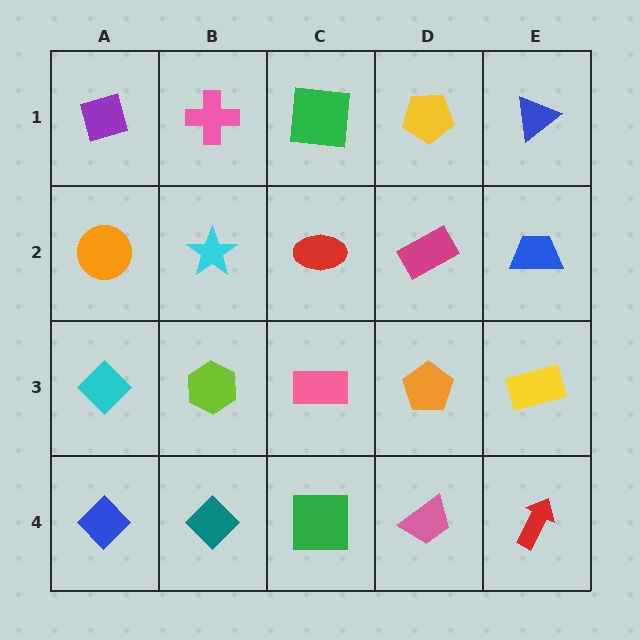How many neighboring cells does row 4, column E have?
2.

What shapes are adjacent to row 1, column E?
A blue trapezoid (row 2, column E), a yellow pentagon (row 1, column D).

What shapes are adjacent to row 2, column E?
A blue triangle (row 1, column E), a yellow rectangle (row 3, column E), a magenta rectangle (row 2, column D).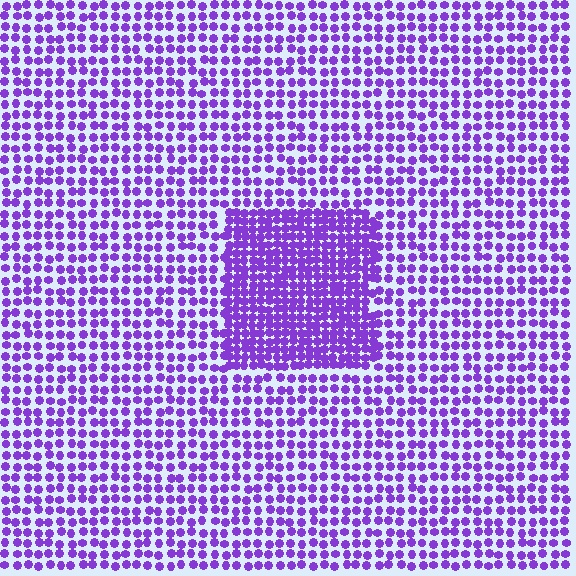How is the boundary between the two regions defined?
The boundary is defined by a change in element density (approximately 1.9x ratio). All elements are the same color, size, and shape.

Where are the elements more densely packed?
The elements are more densely packed inside the rectangle boundary.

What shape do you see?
I see a rectangle.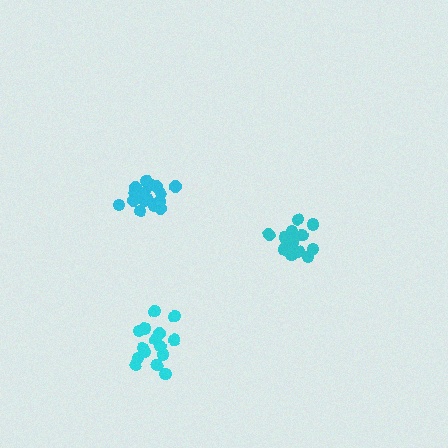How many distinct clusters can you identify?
There are 3 distinct clusters.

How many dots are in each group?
Group 1: 15 dots, Group 2: 17 dots, Group 3: 15 dots (47 total).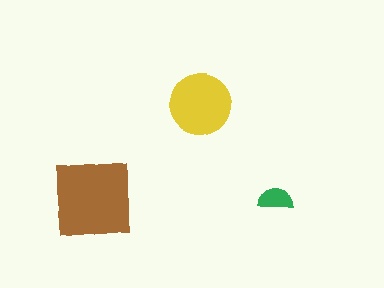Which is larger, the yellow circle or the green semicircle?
The yellow circle.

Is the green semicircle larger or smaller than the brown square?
Smaller.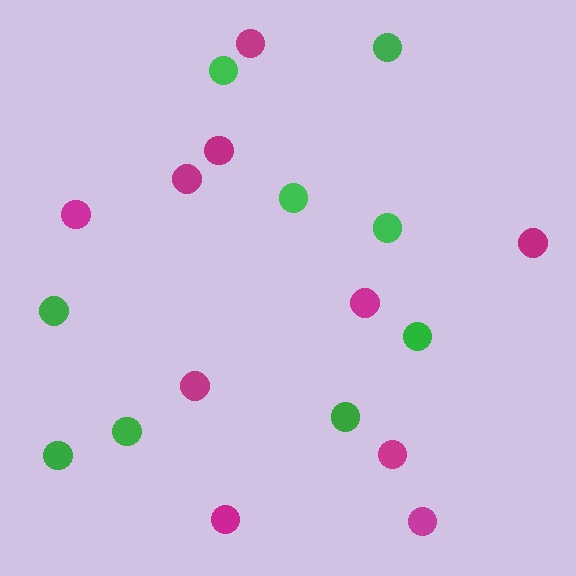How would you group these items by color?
There are 2 groups: one group of magenta circles (10) and one group of green circles (9).